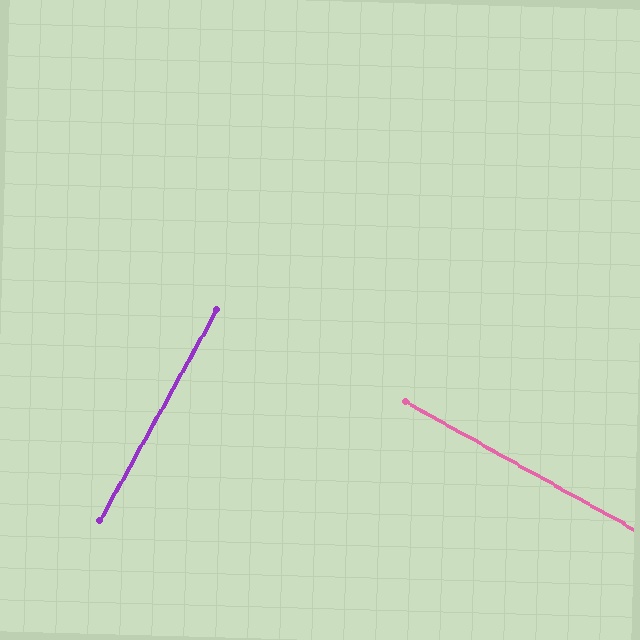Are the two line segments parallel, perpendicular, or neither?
Perpendicular — they meet at approximately 90°.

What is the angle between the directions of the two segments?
Approximately 90 degrees.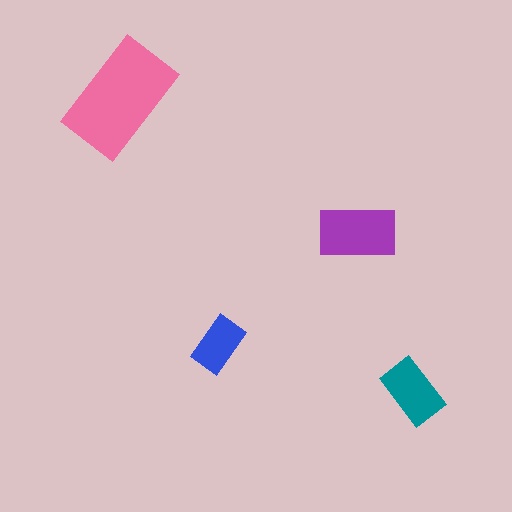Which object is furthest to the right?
The teal rectangle is rightmost.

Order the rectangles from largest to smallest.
the pink one, the purple one, the teal one, the blue one.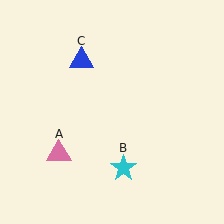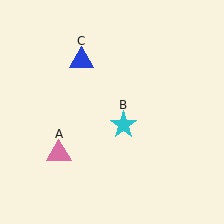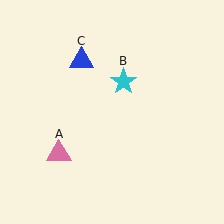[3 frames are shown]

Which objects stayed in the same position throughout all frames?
Pink triangle (object A) and blue triangle (object C) remained stationary.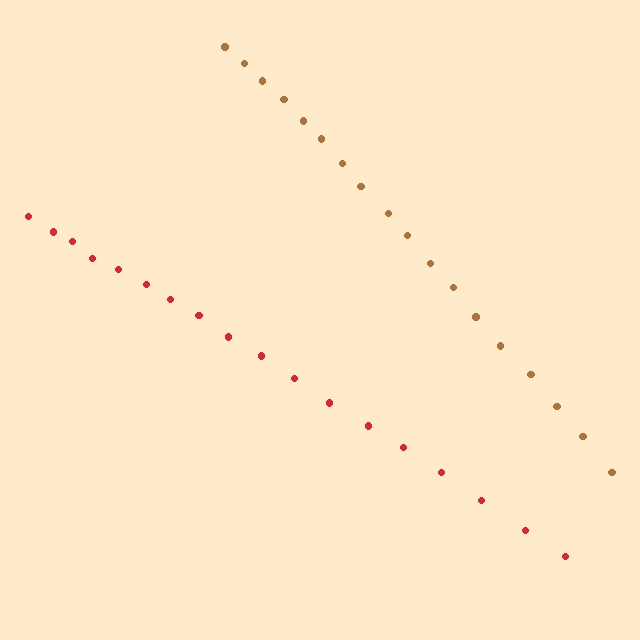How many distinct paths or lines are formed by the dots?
There are 2 distinct paths.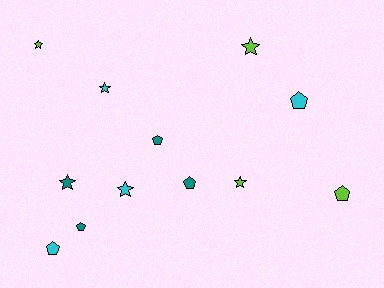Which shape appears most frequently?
Pentagon, with 6 objects.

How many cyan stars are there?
There are 2 cyan stars.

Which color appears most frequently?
Teal, with 4 objects.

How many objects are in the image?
There are 12 objects.